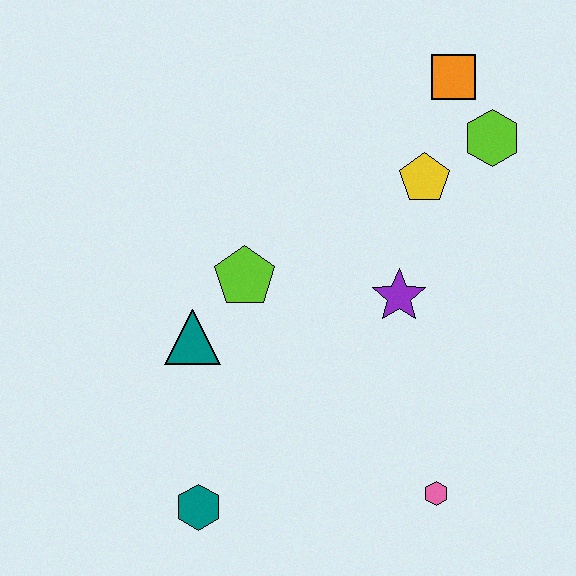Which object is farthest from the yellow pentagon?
The teal hexagon is farthest from the yellow pentagon.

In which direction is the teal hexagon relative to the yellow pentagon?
The teal hexagon is below the yellow pentagon.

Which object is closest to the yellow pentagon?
The lime hexagon is closest to the yellow pentagon.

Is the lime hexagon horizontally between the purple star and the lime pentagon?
No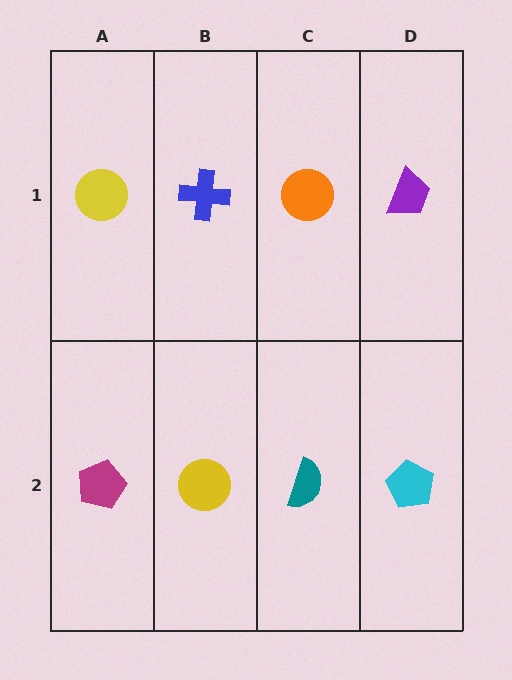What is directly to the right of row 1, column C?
A purple trapezoid.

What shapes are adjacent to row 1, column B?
A yellow circle (row 2, column B), a yellow circle (row 1, column A), an orange circle (row 1, column C).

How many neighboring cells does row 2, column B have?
3.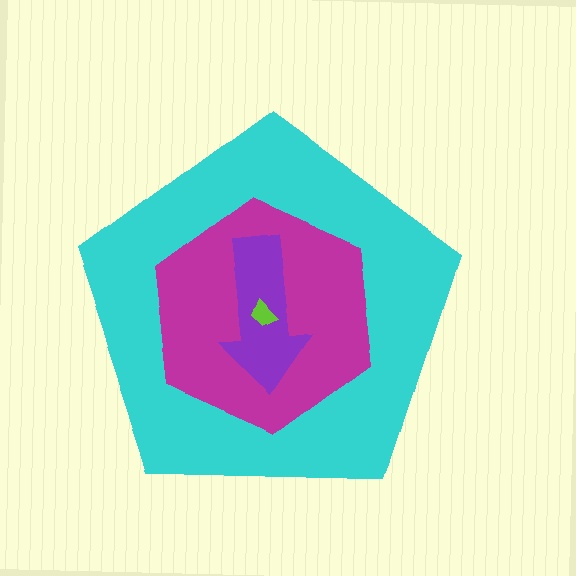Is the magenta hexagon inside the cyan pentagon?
Yes.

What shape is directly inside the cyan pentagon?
The magenta hexagon.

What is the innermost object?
The lime trapezoid.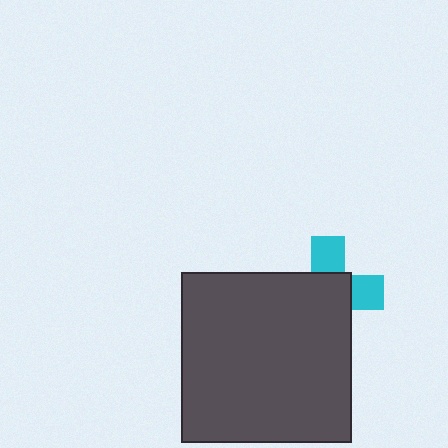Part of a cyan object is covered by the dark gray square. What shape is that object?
It is a cross.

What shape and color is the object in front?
The object in front is a dark gray square.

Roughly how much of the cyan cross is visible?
A small part of it is visible (roughly 35%).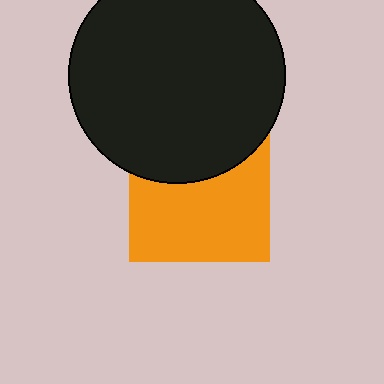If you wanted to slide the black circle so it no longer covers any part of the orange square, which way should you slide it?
Slide it up — that is the most direct way to separate the two shapes.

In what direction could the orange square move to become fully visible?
The orange square could move down. That would shift it out from behind the black circle entirely.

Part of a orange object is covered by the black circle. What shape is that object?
It is a square.